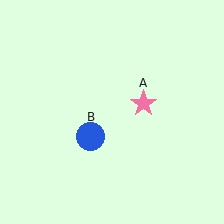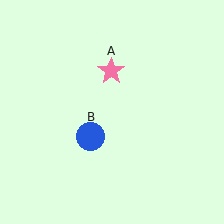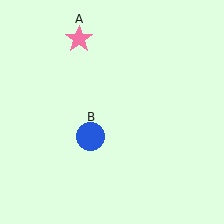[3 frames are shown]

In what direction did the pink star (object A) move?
The pink star (object A) moved up and to the left.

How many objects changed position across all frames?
1 object changed position: pink star (object A).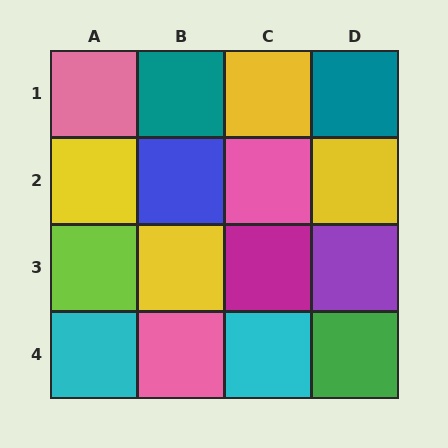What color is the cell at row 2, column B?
Blue.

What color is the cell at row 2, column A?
Yellow.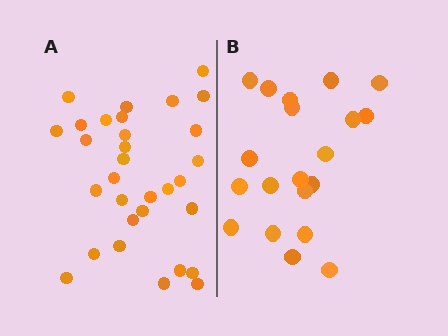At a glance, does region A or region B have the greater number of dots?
Region A (the left region) has more dots.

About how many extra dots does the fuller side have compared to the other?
Region A has roughly 12 or so more dots than region B.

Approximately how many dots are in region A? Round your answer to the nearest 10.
About 30 dots. (The exact count is 31, which rounds to 30.)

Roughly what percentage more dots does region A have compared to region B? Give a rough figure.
About 55% more.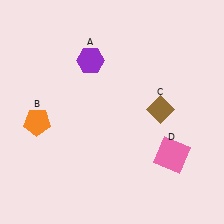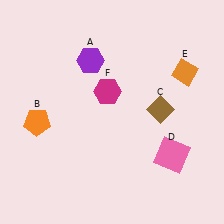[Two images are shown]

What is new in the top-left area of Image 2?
A magenta hexagon (F) was added in the top-left area of Image 2.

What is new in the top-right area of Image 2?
An orange diamond (E) was added in the top-right area of Image 2.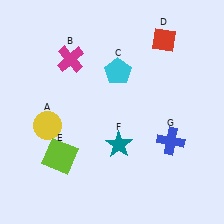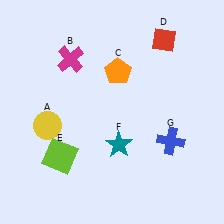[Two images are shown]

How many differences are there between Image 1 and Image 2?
There is 1 difference between the two images.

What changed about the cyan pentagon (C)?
In Image 1, C is cyan. In Image 2, it changed to orange.